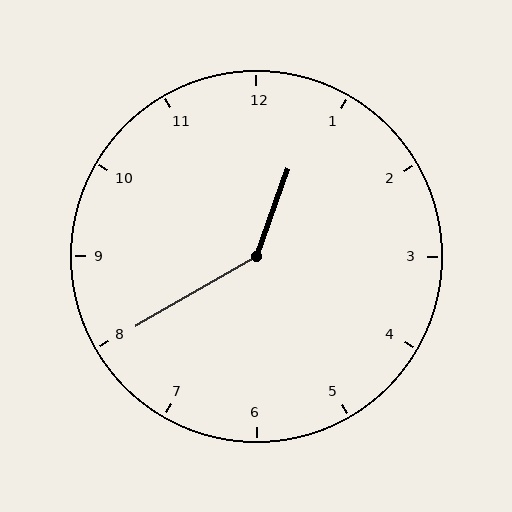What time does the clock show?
12:40.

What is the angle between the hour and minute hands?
Approximately 140 degrees.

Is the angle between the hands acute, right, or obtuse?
It is obtuse.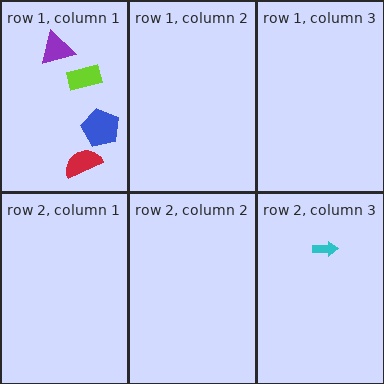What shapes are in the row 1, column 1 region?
The red semicircle, the blue pentagon, the lime rectangle, the purple triangle.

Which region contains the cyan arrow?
The row 2, column 3 region.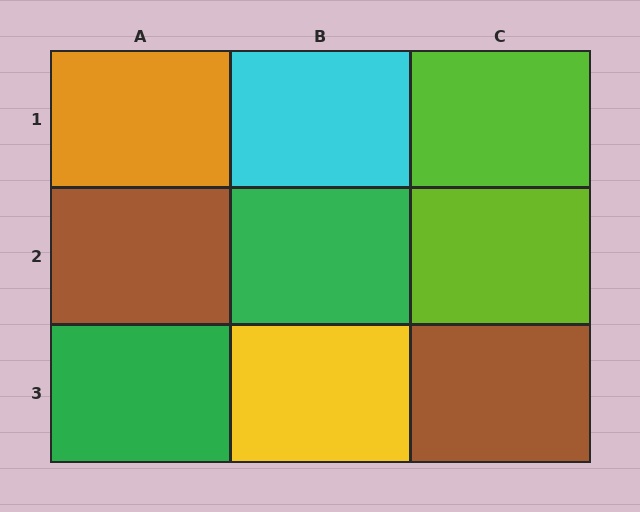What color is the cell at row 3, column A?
Green.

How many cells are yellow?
1 cell is yellow.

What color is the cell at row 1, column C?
Lime.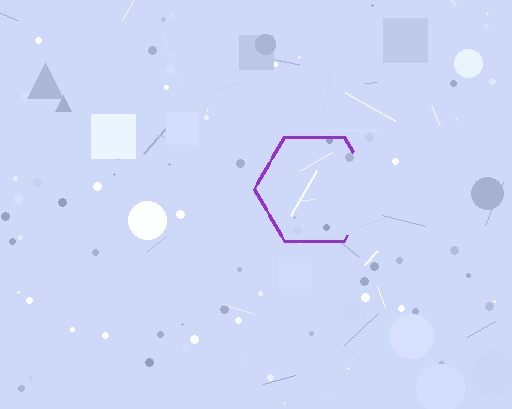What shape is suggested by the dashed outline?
The dashed outline suggests a hexagon.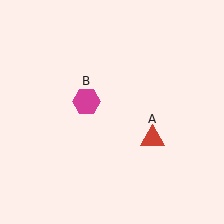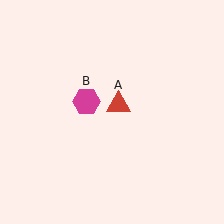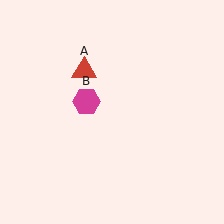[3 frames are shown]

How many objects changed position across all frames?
1 object changed position: red triangle (object A).